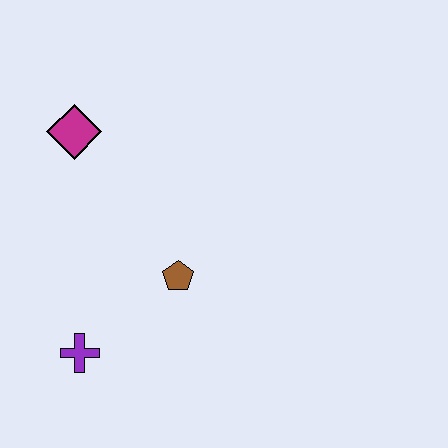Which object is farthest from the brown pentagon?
The magenta diamond is farthest from the brown pentagon.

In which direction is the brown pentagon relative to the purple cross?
The brown pentagon is to the right of the purple cross.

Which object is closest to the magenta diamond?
The brown pentagon is closest to the magenta diamond.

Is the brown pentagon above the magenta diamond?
No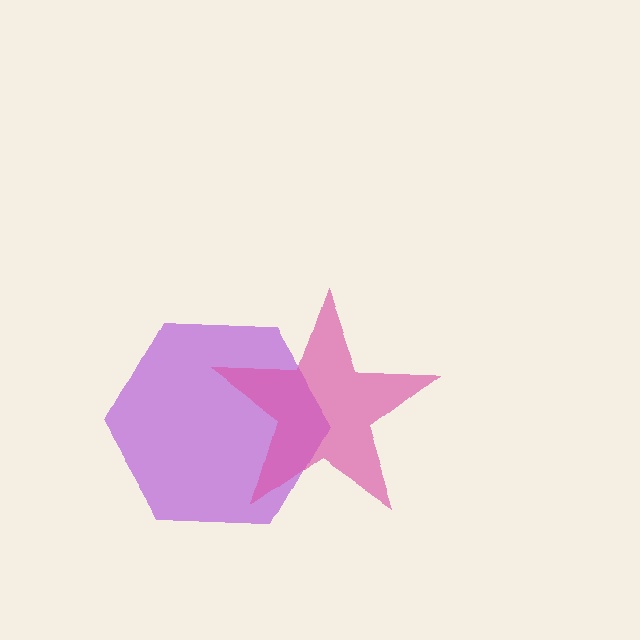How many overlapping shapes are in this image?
There are 2 overlapping shapes in the image.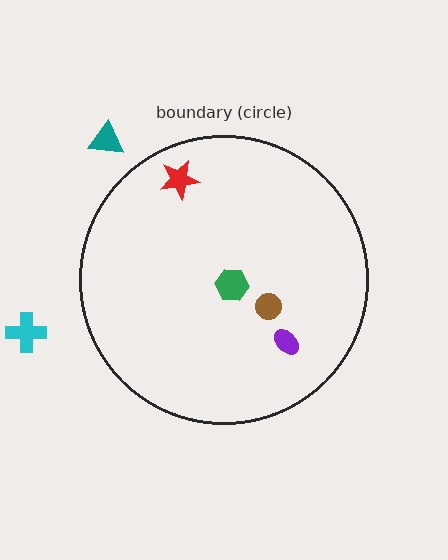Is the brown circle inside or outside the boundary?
Inside.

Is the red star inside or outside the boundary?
Inside.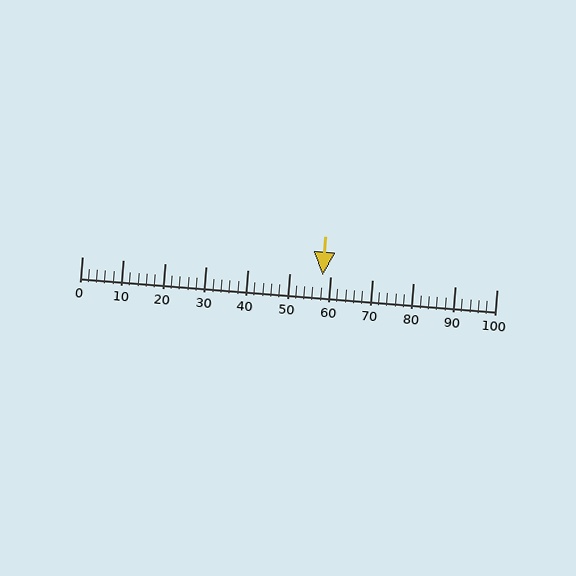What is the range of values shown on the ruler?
The ruler shows values from 0 to 100.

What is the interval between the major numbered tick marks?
The major tick marks are spaced 10 units apart.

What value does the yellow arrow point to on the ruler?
The yellow arrow points to approximately 58.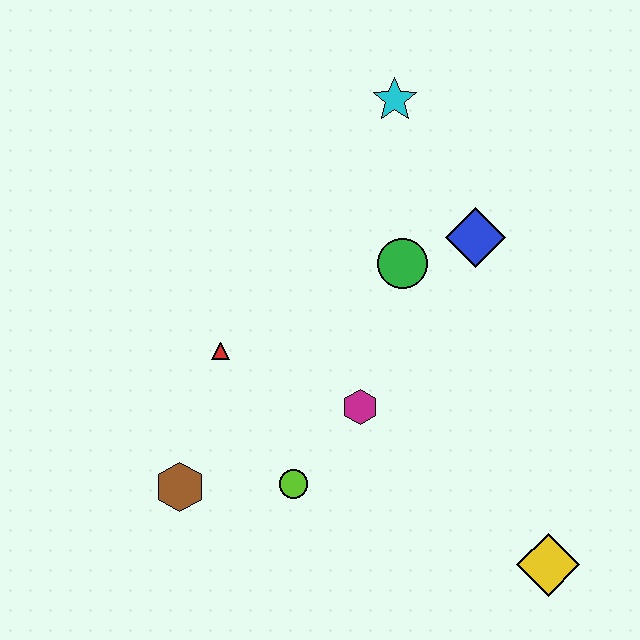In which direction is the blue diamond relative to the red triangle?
The blue diamond is to the right of the red triangle.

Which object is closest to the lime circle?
The magenta hexagon is closest to the lime circle.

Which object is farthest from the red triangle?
The yellow diamond is farthest from the red triangle.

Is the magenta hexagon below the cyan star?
Yes